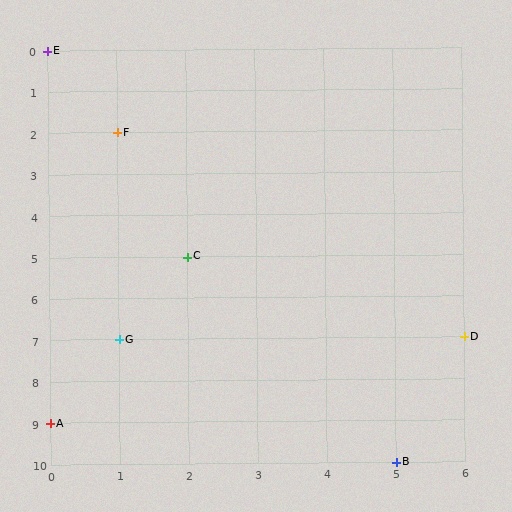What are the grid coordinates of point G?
Point G is at grid coordinates (1, 7).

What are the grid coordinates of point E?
Point E is at grid coordinates (0, 0).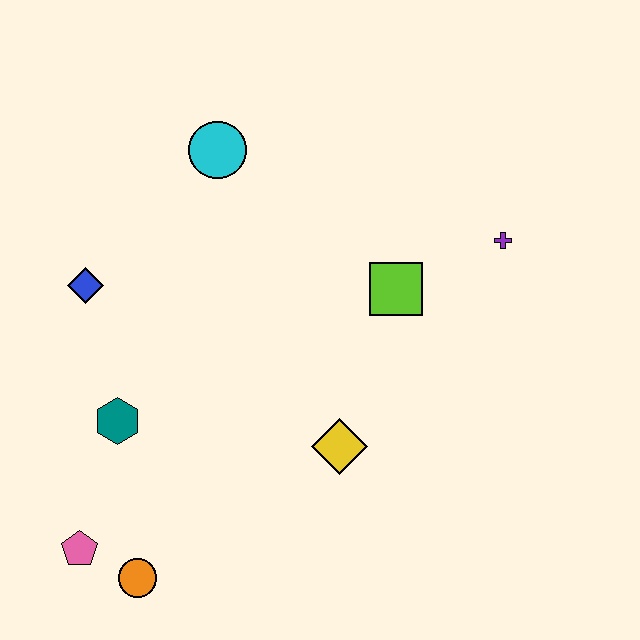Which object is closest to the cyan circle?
The blue diamond is closest to the cyan circle.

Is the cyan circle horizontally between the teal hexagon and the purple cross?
Yes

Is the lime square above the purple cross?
No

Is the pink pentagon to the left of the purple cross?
Yes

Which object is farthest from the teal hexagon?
The purple cross is farthest from the teal hexagon.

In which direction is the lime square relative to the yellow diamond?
The lime square is above the yellow diamond.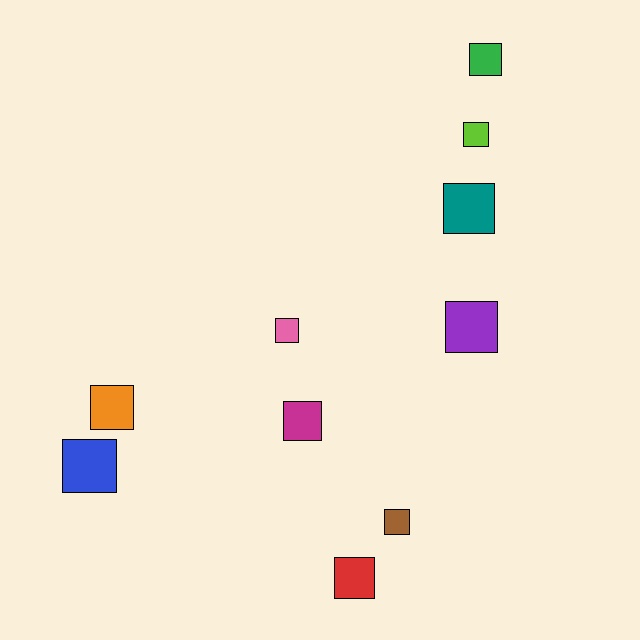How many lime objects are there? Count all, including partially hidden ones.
There is 1 lime object.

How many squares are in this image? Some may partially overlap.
There are 10 squares.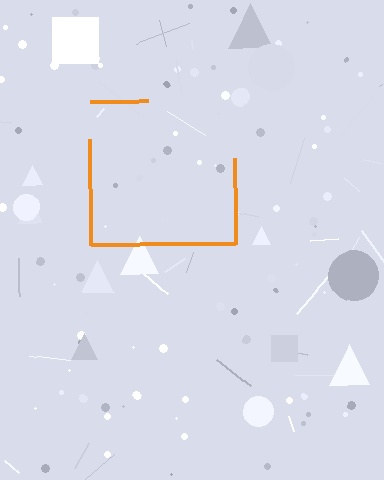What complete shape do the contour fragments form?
The contour fragments form a square.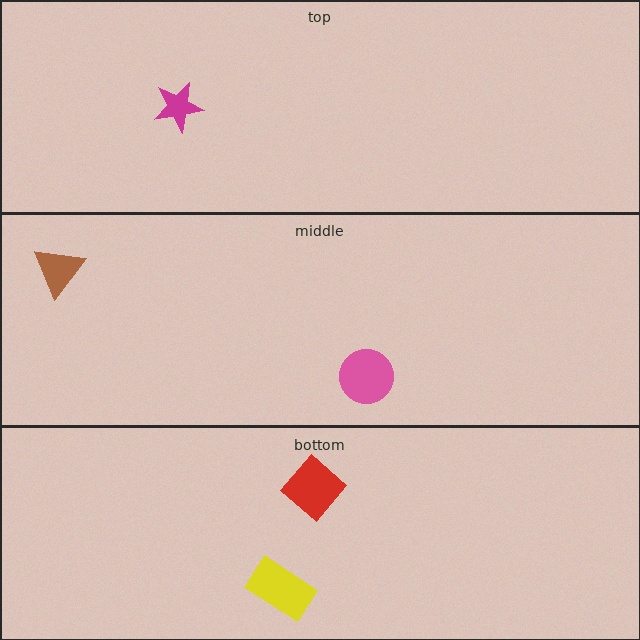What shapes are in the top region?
The magenta star.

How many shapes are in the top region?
1.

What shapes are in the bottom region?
The yellow rectangle, the red diamond.